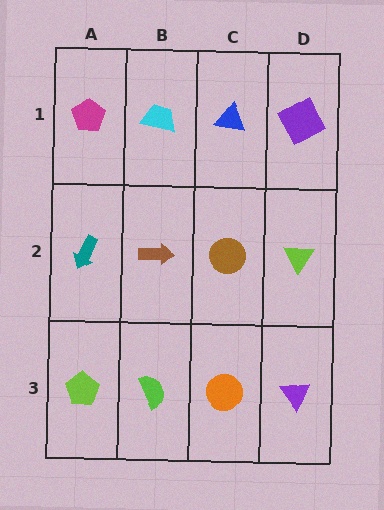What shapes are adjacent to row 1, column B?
A brown arrow (row 2, column B), a magenta pentagon (row 1, column A), a blue triangle (row 1, column C).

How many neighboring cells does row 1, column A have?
2.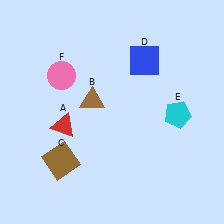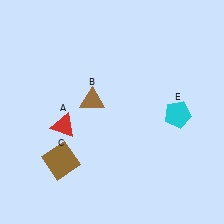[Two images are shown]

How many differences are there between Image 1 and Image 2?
There are 2 differences between the two images.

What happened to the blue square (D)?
The blue square (D) was removed in Image 2. It was in the top-right area of Image 1.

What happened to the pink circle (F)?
The pink circle (F) was removed in Image 2. It was in the top-left area of Image 1.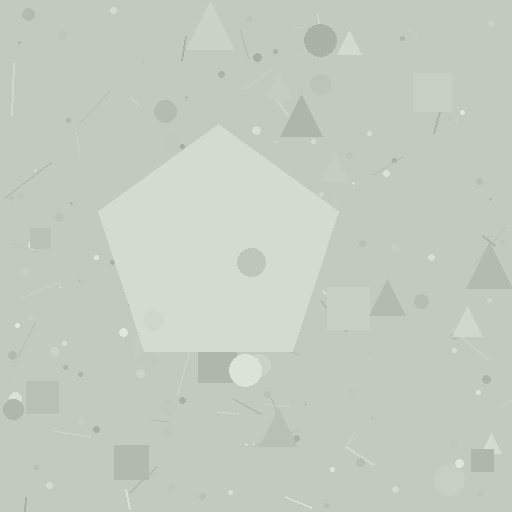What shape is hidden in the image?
A pentagon is hidden in the image.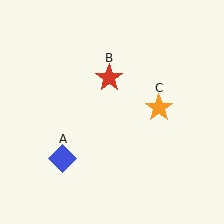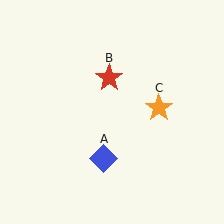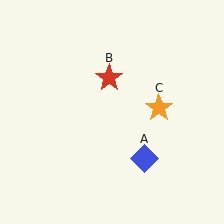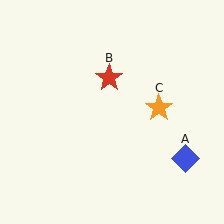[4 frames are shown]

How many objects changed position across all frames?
1 object changed position: blue diamond (object A).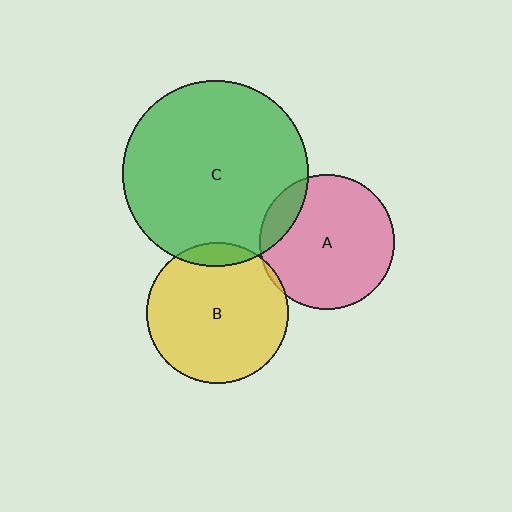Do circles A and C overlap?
Yes.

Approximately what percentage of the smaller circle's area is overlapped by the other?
Approximately 15%.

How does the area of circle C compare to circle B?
Approximately 1.7 times.